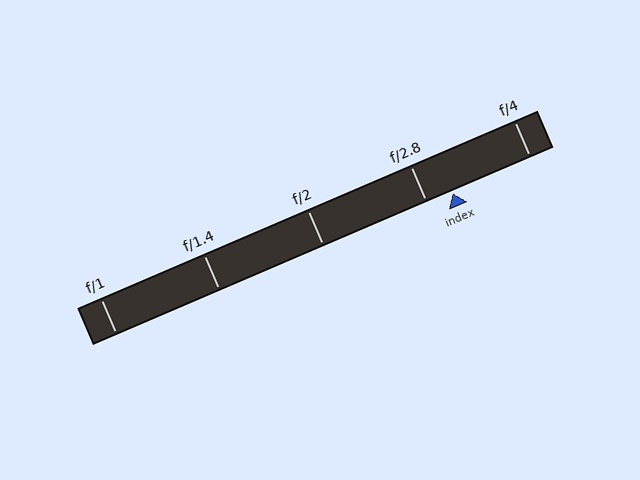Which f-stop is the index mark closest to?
The index mark is closest to f/2.8.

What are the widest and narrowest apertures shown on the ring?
The widest aperture shown is f/1 and the narrowest is f/4.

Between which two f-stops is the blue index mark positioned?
The index mark is between f/2.8 and f/4.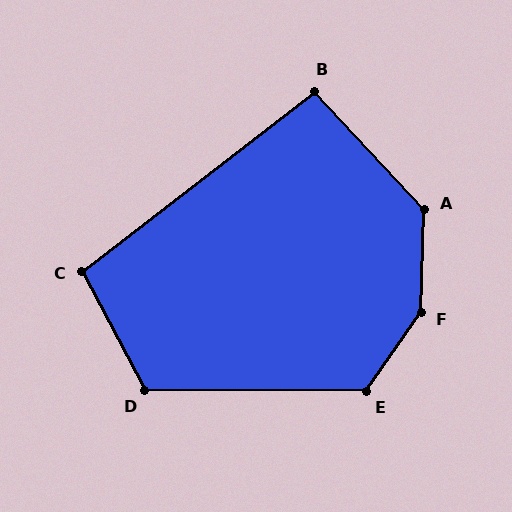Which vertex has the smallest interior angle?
B, at approximately 95 degrees.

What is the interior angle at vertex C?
Approximately 100 degrees (obtuse).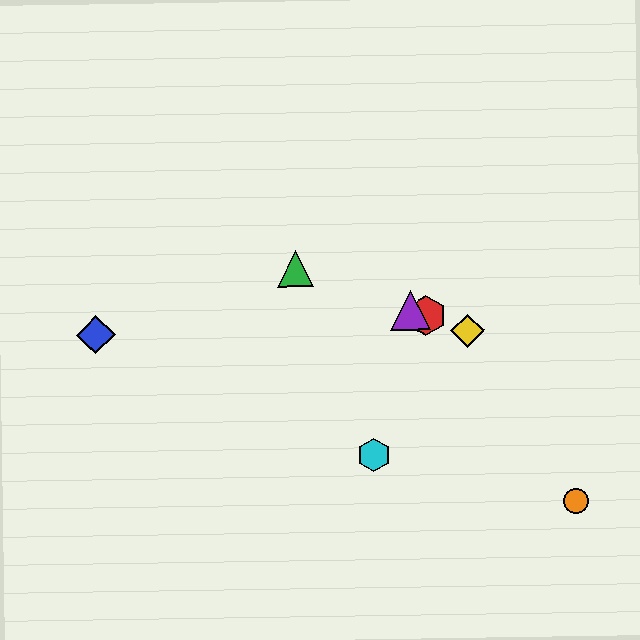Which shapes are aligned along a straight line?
The red hexagon, the green triangle, the yellow diamond, the purple triangle are aligned along a straight line.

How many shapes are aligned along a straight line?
4 shapes (the red hexagon, the green triangle, the yellow diamond, the purple triangle) are aligned along a straight line.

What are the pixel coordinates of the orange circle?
The orange circle is at (576, 501).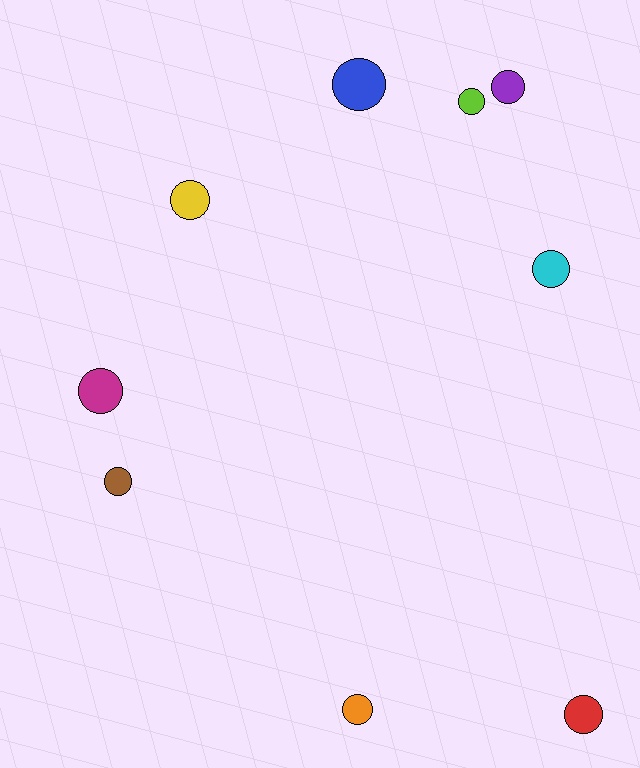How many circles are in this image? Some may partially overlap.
There are 9 circles.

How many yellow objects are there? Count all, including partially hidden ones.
There is 1 yellow object.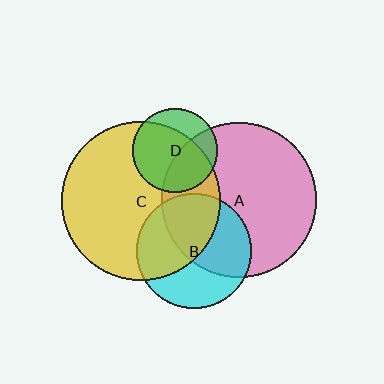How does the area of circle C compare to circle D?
Approximately 3.5 times.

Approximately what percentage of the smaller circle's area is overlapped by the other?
Approximately 50%.